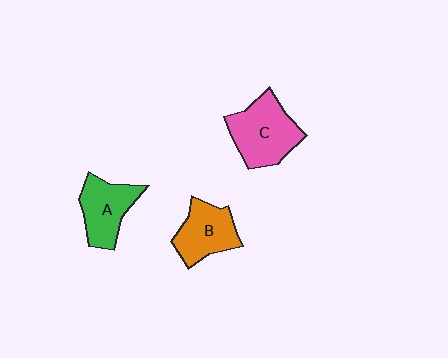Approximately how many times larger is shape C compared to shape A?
Approximately 1.3 times.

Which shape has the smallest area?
Shape B (orange).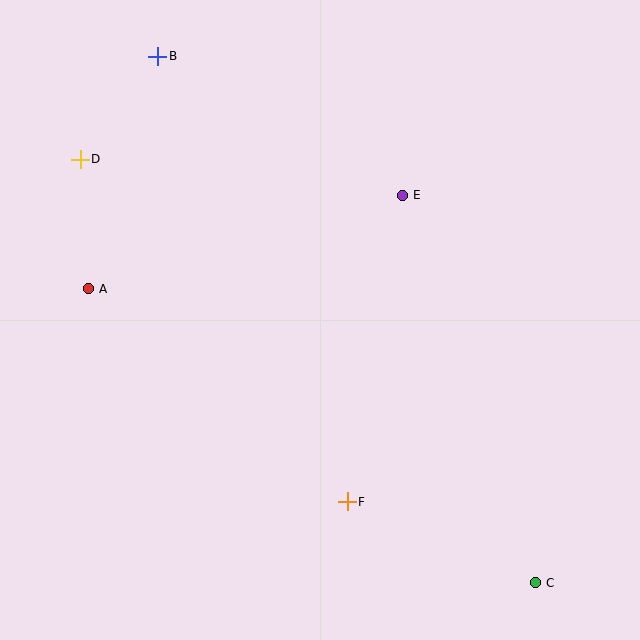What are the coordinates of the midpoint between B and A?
The midpoint between B and A is at (123, 172).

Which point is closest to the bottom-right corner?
Point C is closest to the bottom-right corner.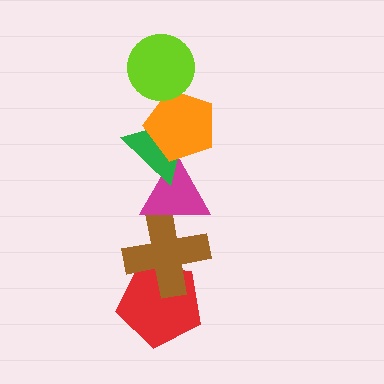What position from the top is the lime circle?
The lime circle is 1st from the top.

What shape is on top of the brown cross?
The magenta triangle is on top of the brown cross.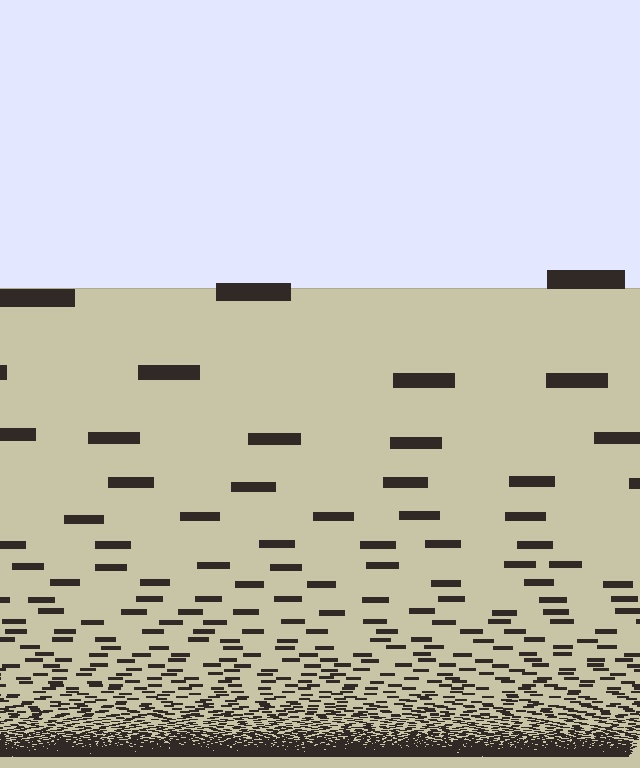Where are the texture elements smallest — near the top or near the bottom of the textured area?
Near the bottom.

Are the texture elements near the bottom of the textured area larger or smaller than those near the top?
Smaller. The gradient is inverted — elements near the bottom are smaller and denser.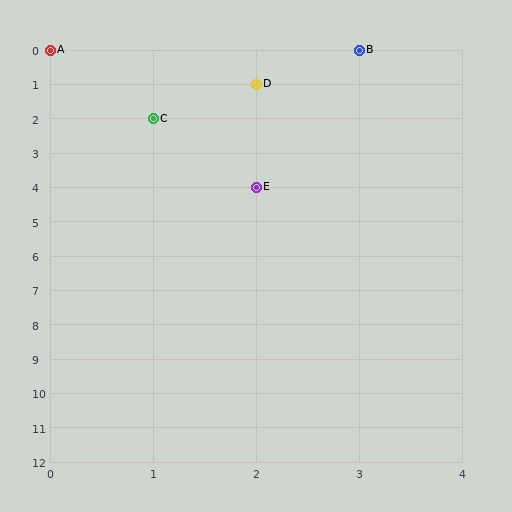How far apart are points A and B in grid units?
Points A and B are 3 columns apart.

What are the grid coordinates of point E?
Point E is at grid coordinates (2, 4).